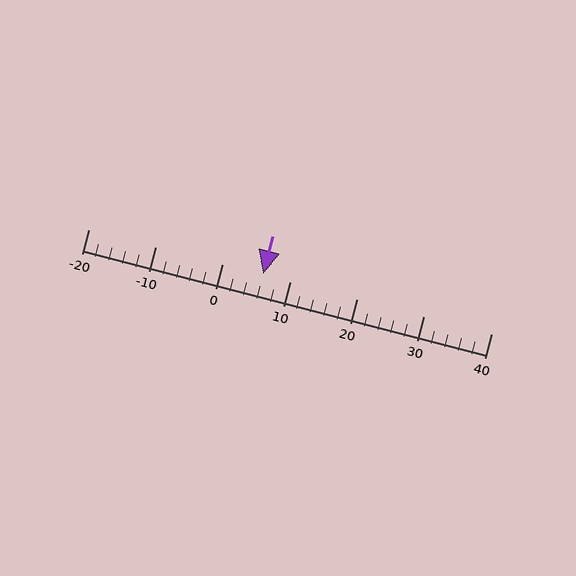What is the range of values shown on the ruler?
The ruler shows values from -20 to 40.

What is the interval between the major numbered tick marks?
The major tick marks are spaced 10 units apart.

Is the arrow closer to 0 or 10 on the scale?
The arrow is closer to 10.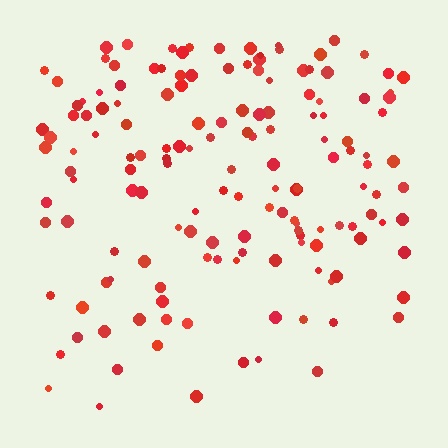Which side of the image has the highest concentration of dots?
The top.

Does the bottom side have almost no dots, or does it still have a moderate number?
Still a moderate number, just noticeably fewer than the top.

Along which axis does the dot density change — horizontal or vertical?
Vertical.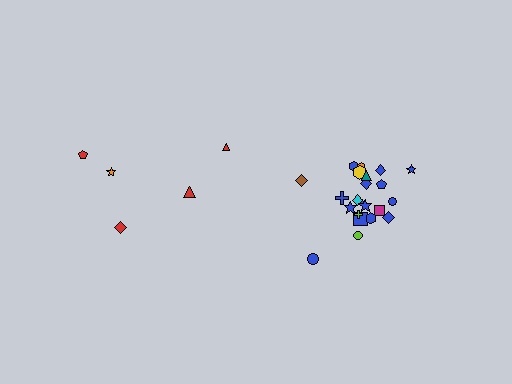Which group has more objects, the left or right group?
The right group.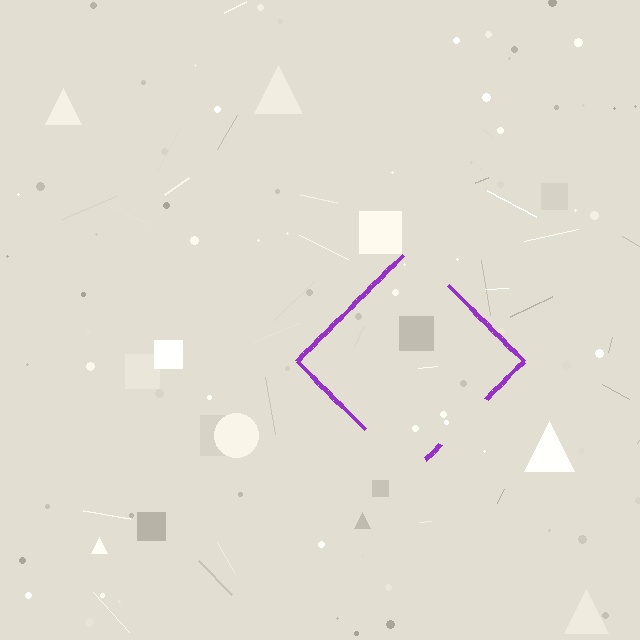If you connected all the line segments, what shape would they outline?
They would outline a diamond.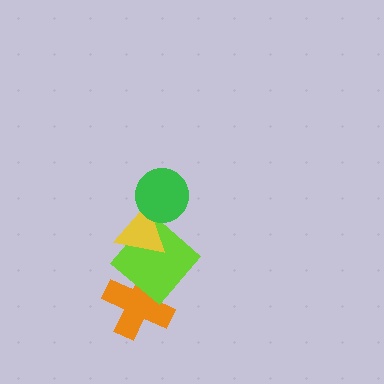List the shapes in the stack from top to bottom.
From top to bottom: the green circle, the yellow triangle, the lime diamond, the orange cross.